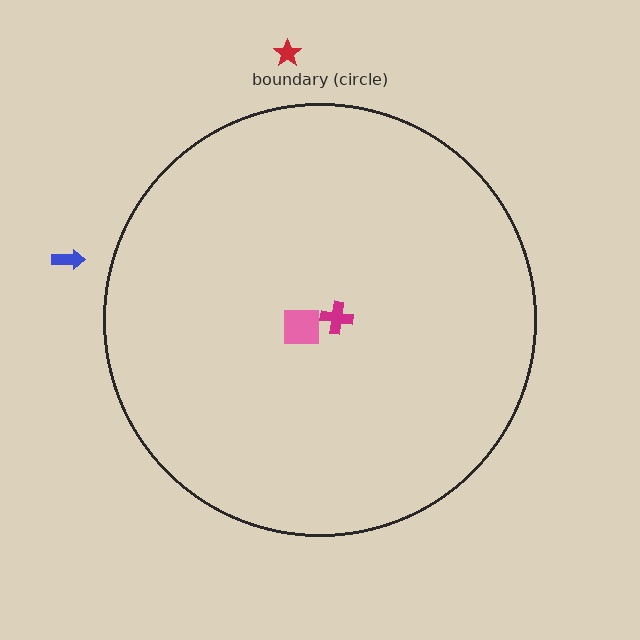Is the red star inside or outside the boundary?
Outside.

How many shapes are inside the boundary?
2 inside, 2 outside.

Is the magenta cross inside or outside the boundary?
Inside.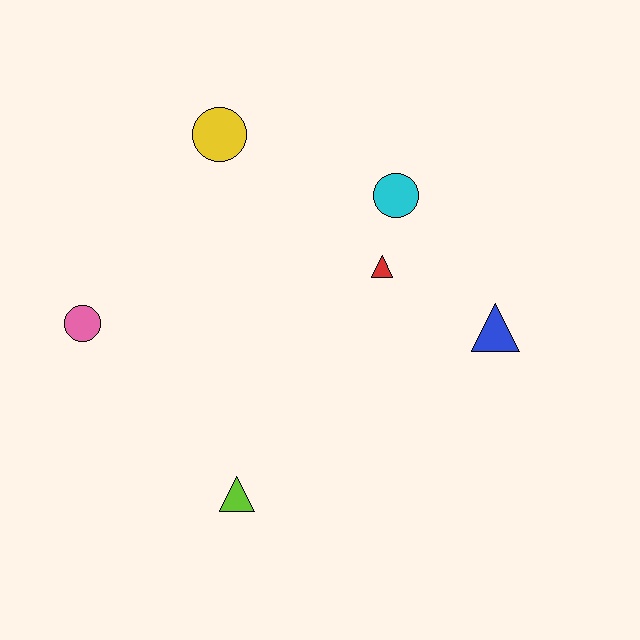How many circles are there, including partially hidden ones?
There are 3 circles.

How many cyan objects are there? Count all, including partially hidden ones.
There is 1 cyan object.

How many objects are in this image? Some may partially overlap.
There are 6 objects.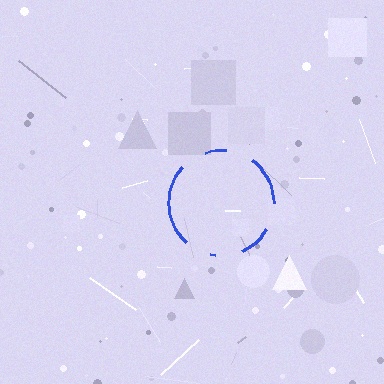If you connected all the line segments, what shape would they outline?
They would outline a circle.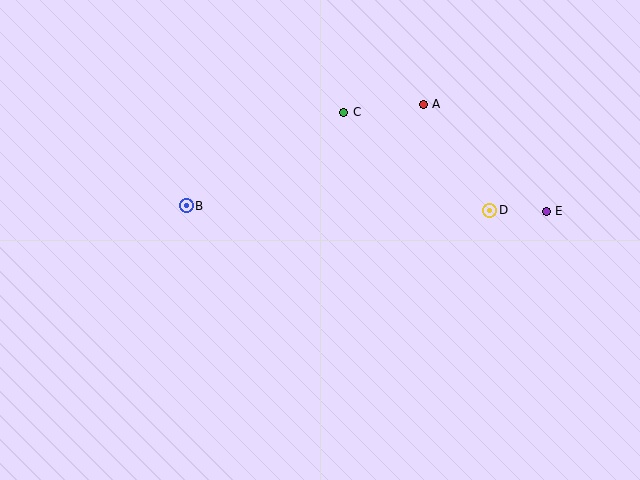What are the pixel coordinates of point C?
Point C is at (344, 112).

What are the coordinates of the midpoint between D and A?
The midpoint between D and A is at (456, 157).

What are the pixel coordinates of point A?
Point A is at (423, 104).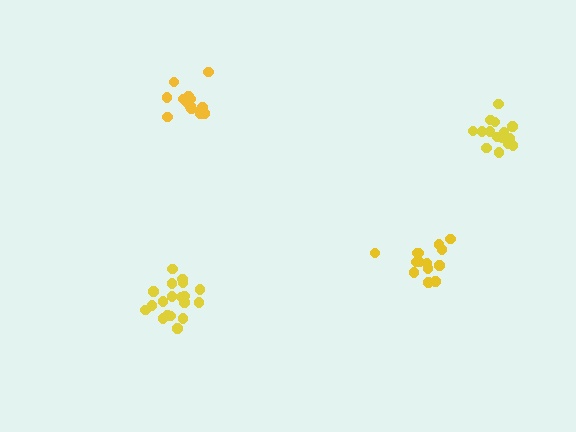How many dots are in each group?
Group 1: 19 dots, Group 2: 15 dots, Group 3: 14 dots, Group 4: 14 dots (62 total).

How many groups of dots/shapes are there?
There are 4 groups.